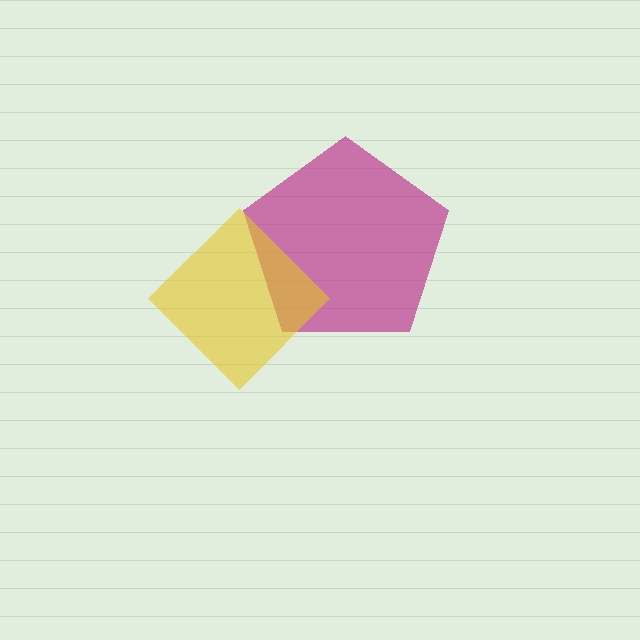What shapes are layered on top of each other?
The layered shapes are: a magenta pentagon, a yellow diamond.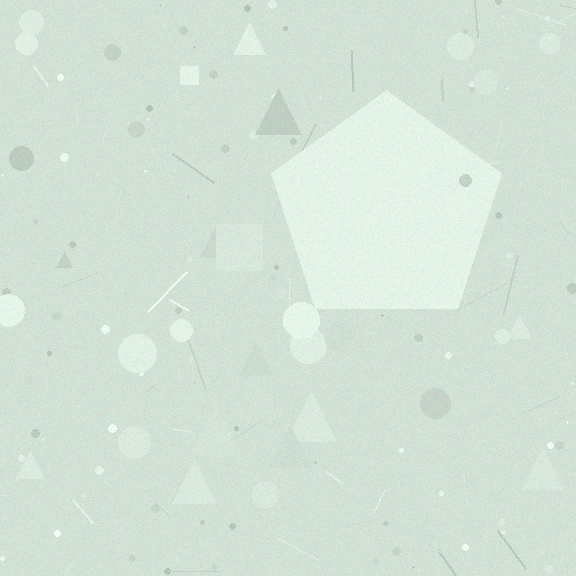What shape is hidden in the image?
A pentagon is hidden in the image.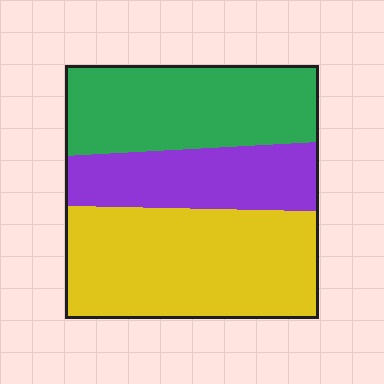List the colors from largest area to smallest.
From largest to smallest: yellow, green, purple.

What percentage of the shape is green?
Green covers about 35% of the shape.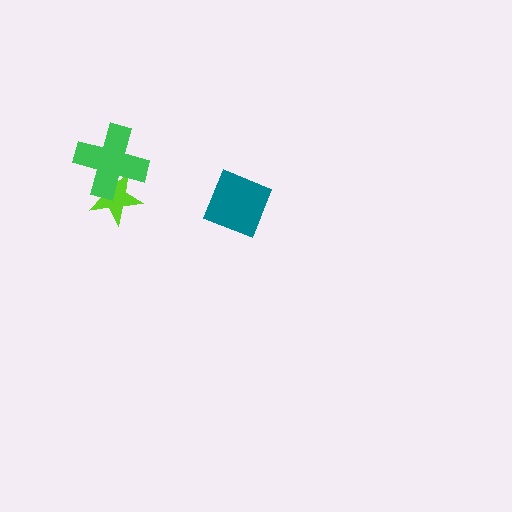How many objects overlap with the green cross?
1 object overlaps with the green cross.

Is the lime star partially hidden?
Yes, it is partially covered by another shape.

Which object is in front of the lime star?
The green cross is in front of the lime star.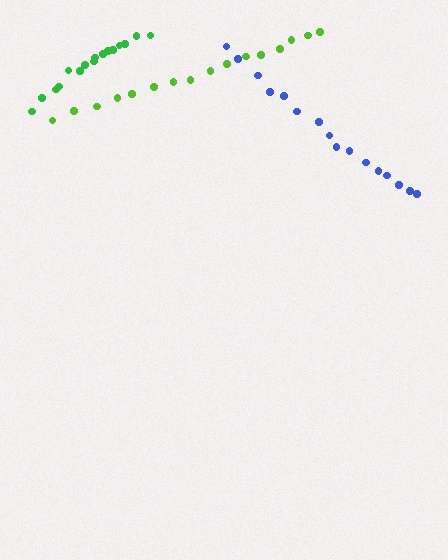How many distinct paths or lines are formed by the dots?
There are 3 distinct paths.